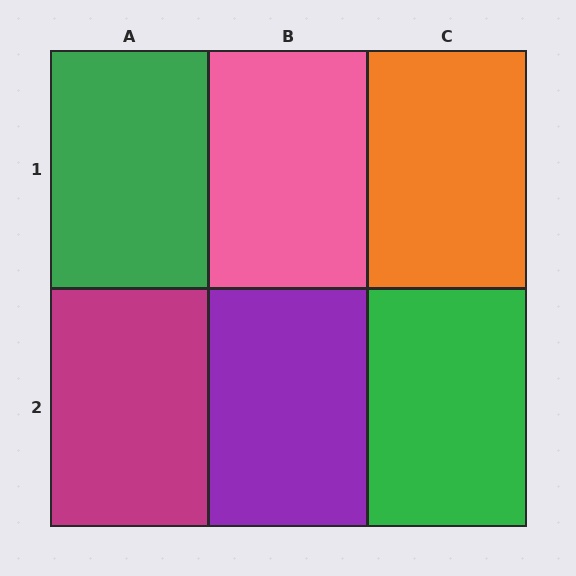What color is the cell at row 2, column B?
Purple.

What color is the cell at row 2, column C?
Green.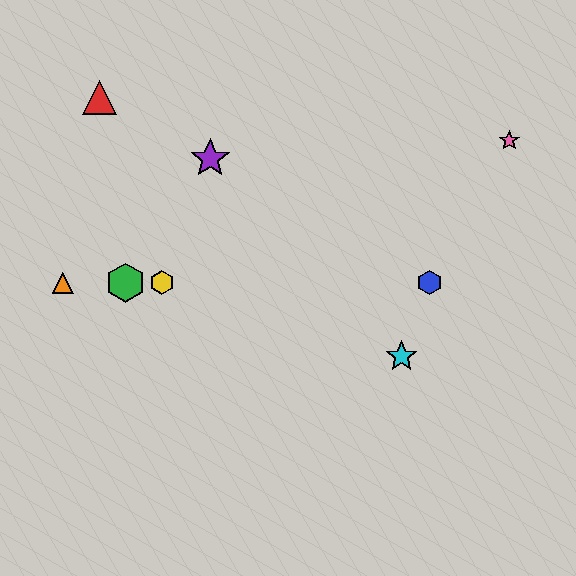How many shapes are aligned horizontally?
4 shapes (the blue hexagon, the green hexagon, the yellow hexagon, the orange triangle) are aligned horizontally.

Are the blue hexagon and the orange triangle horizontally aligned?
Yes, both are at y≈283.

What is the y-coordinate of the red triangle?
The red triangle is at y≈97.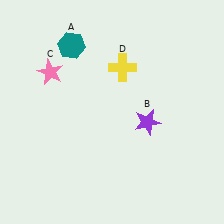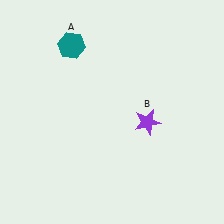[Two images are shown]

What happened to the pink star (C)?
The pink star (C) was removed in Image 2. It was in the top-left area of Image 1.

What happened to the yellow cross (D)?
The yellow cross (D) was removed in Image 2. It was in the top-right area of Image 1.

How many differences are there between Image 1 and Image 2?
There are 2 differences between the two images.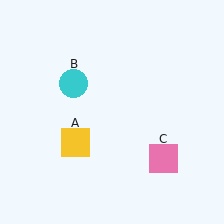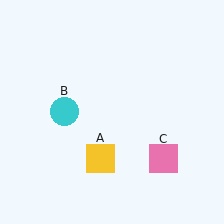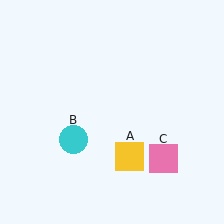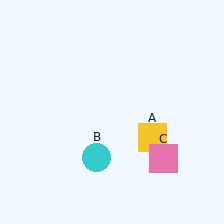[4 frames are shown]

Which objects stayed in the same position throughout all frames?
Pink square (object C) remained stationary.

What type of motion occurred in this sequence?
The yellow square (object A), cyan circle (object B) rotated counterclockwise around the center of the scene.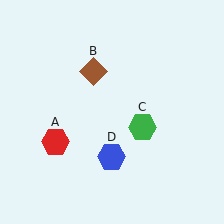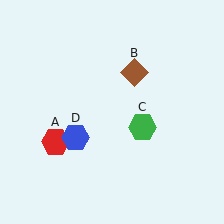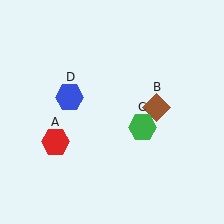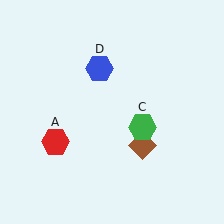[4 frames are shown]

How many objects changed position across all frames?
2 objects changed position: brown diamond (object B), blue hexagon (object D).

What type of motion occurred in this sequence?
The brown diamond (object B), blue hexagon (object D) rotated clockwise around the center of the scene.